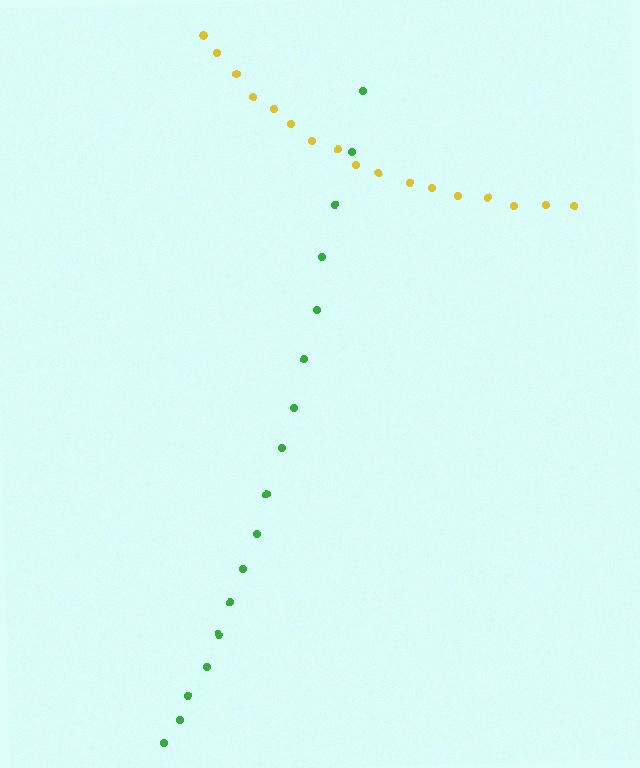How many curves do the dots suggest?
There are 2 distinct paths.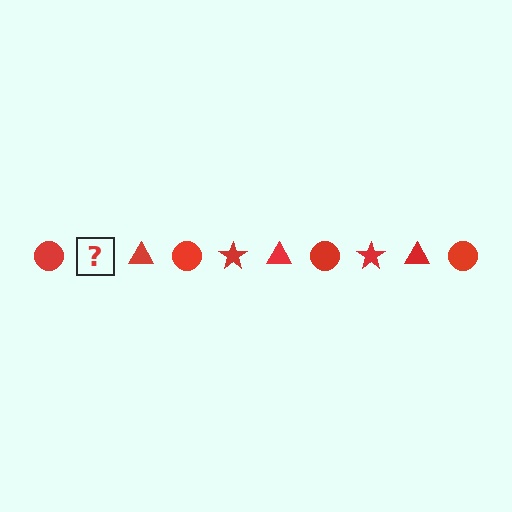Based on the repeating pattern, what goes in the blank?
The blank should be a red star.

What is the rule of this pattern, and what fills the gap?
The rule is that the pattern cycles through circle, star, triangle shapes in red. The gap should be filled with a red star.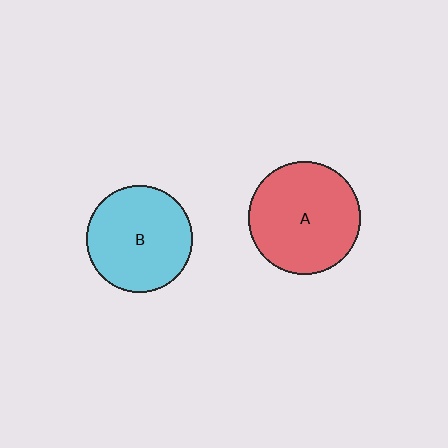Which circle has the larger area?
Circle A (red).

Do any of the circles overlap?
No, none of the circles overlap.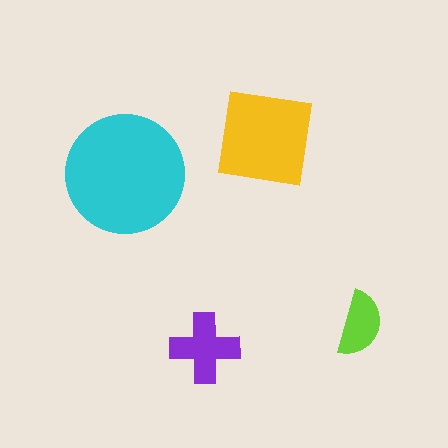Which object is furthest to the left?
The cyan circle is leftmost.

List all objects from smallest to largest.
The lime semicircle, the purple cross, the yellow square, the cyan circle.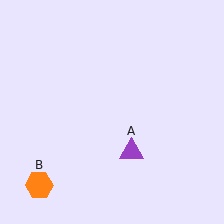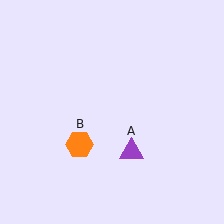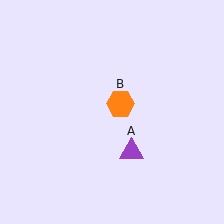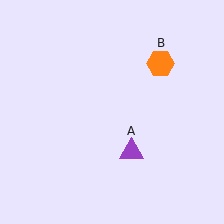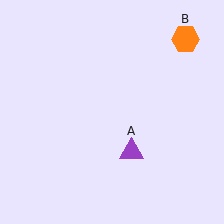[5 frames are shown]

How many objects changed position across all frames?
1 object changed position: orange hexagon (object B).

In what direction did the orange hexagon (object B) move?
The orange hexagon (object B) moved up and to the right.